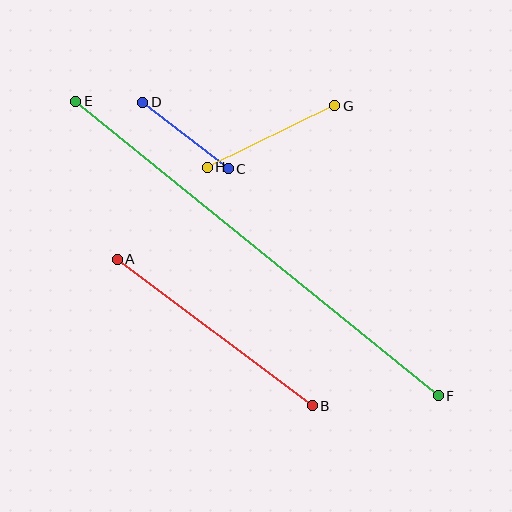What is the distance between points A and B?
The distance is approximately 244 pixels.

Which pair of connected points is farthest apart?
Points E and F are farthest apart.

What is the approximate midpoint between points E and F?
The midpoint is at approximately (257, 249) pixels.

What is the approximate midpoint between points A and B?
The midpoint is at approximately (215, 332) pixels.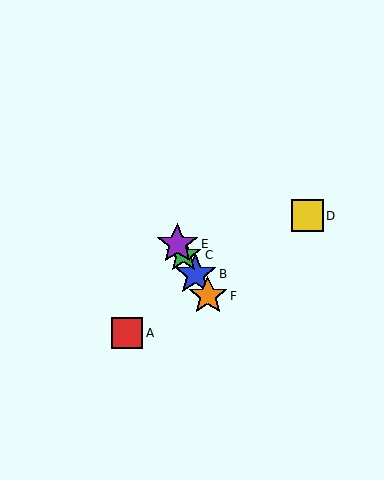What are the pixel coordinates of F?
Object F is at (208, 296).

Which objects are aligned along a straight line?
Objects B, C, E, F are aligned along a straight line.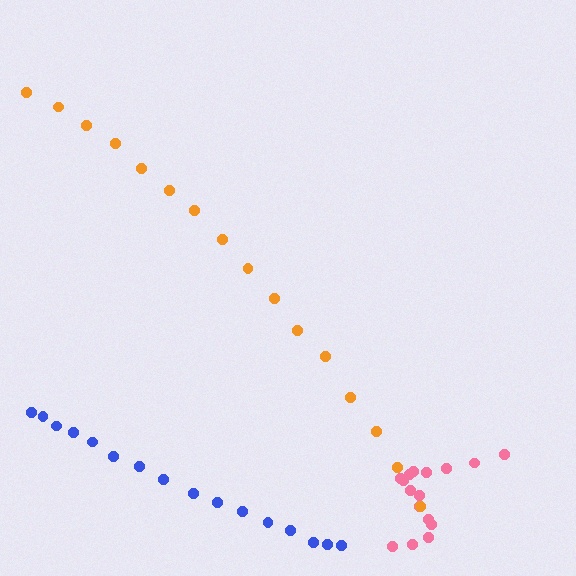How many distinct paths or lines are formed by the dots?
There are 3 distinct paths.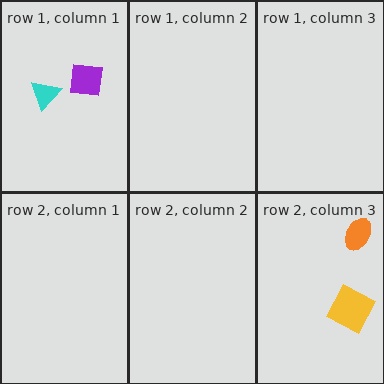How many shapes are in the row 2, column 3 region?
2.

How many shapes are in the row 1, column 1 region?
2.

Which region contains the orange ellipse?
The row 2, column 3 region.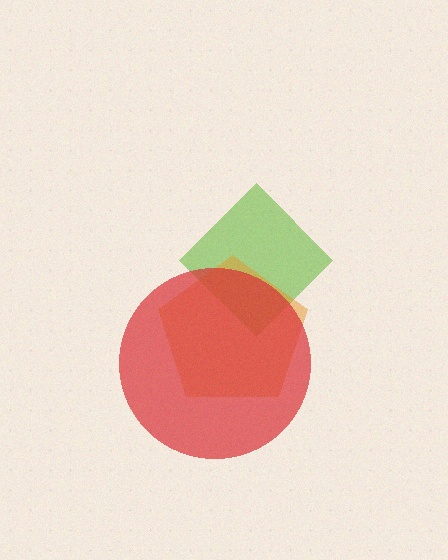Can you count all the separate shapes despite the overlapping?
Yes, there are 3 separate shapes.